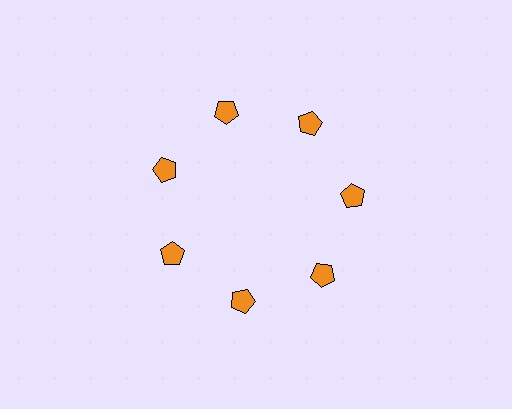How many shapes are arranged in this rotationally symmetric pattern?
There are 7 shapes, arranged in 7 groups of 1.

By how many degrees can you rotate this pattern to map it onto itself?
The pattern maps onto itself every 51 degrees of rotation.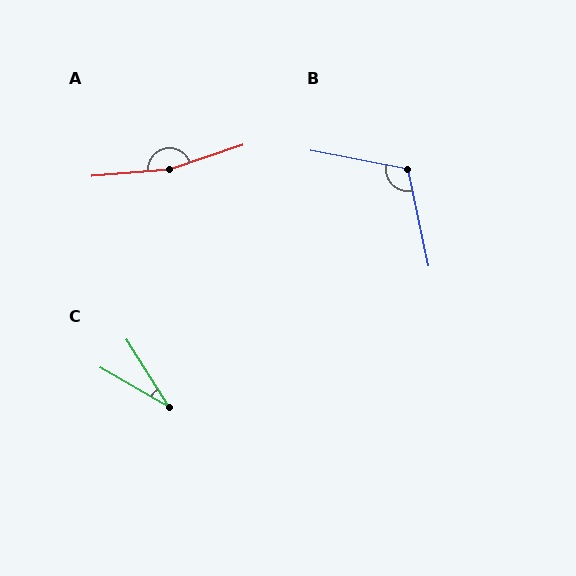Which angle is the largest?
A, at approximately 166 degrees.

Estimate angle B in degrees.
Approximately 113 degrees.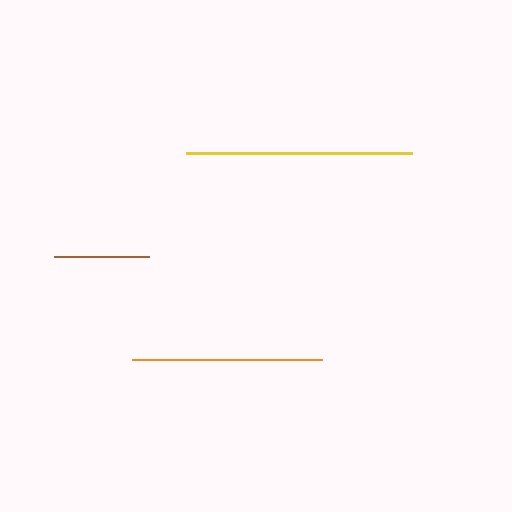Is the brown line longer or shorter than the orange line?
The orange line is longer than the brown line.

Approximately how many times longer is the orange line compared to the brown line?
The orange line is approximately 2.0 times the length of the brown line.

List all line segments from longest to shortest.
From longest to shortest: yellow, orange, brown.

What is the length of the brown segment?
The brown segment is approximately 95 pixels long.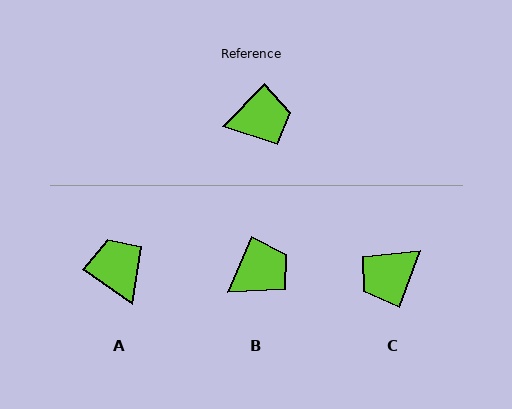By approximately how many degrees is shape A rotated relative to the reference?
Approximately 99 degrees counter-clockwise.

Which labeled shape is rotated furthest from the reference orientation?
C, about 156 degrees away.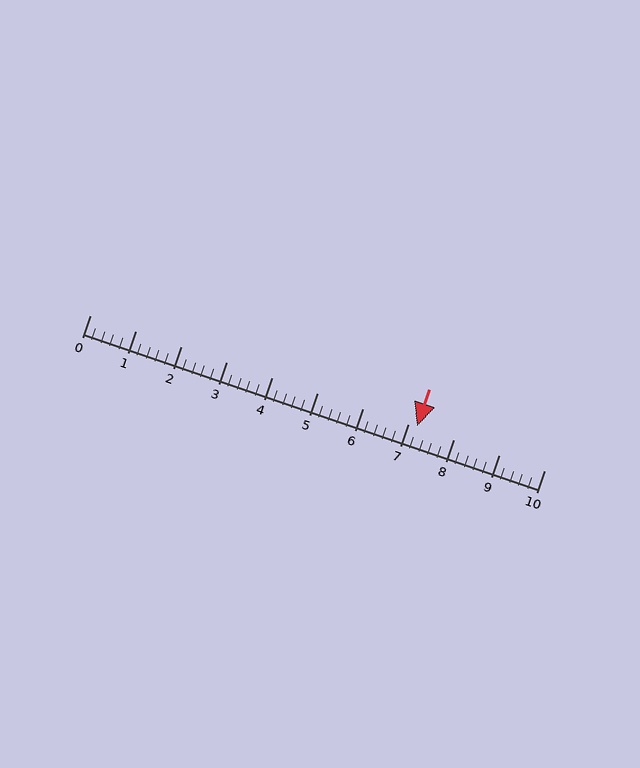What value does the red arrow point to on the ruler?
The red arrow points to approximately 7.2.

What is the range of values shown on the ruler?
The ruler shows values from 0 to 10.